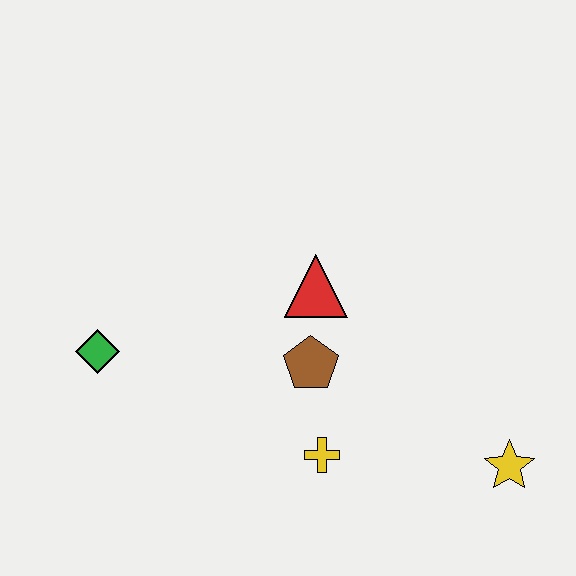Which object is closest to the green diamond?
The brown pentagon is closest to the green diamond.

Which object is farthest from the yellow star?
The green diamond is farthest from the yellow star.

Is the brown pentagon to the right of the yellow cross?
No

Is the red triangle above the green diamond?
Yes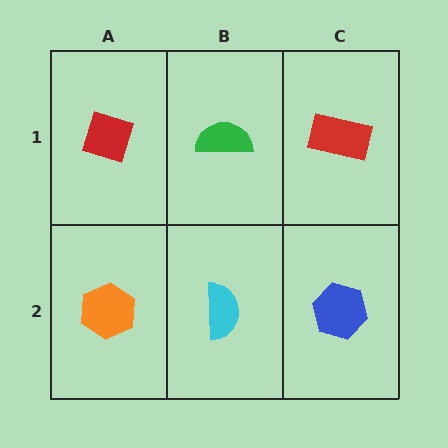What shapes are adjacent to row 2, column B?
A green semicircle (row 1, column B), an orange hexagon (row 2, column A), a blue hexagon (row 2, column C).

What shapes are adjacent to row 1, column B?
A cyan semicircle (row 2, column B), a red diamond (row 1, column A), a red rectangle (row 1, column C).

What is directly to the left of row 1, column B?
A red diamond.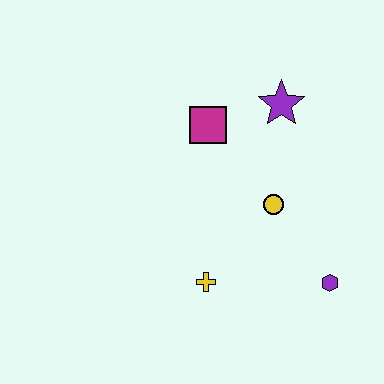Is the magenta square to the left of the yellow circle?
Yes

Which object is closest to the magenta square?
The purple star is closest to the magenta square.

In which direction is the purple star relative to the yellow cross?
The purple star is above the yellow cross.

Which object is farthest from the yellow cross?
The purple star is farthest from the yellow cross.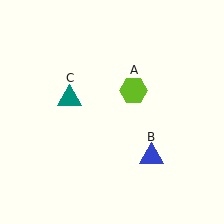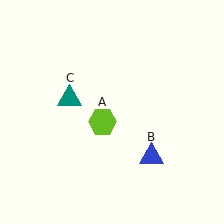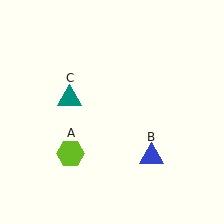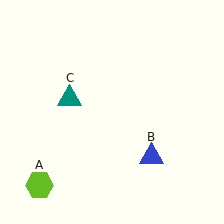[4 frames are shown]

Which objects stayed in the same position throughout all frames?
Blue triangle (object B) and teal triangle (object C) remained stationary.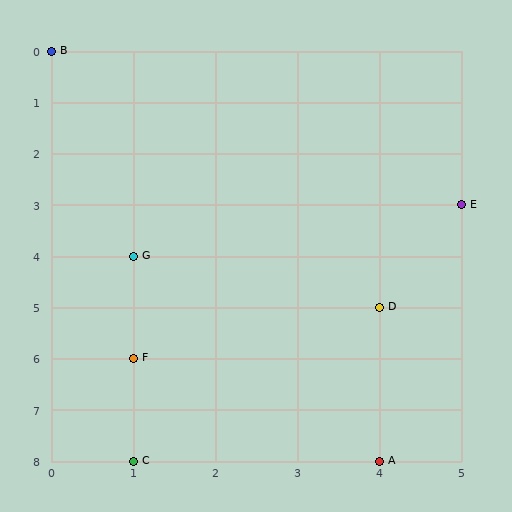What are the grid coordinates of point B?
Point B is at grid coordinates (0, 0).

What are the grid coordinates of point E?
Point E is at grid coordinates (5, 3).